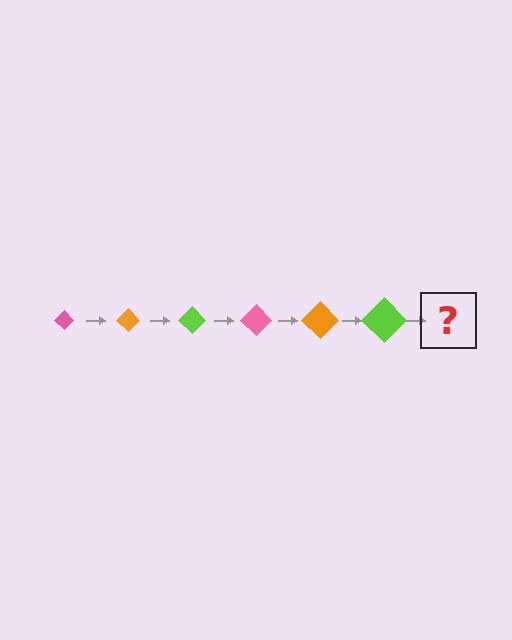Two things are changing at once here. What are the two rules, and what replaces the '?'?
The two rules are that the diamond grows larger each step and the color cycles through pink, orange, and lime. The '?' should be a pink diamond, larger than the previous one.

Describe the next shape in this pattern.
It should be a pink diamond, larger than the previous one.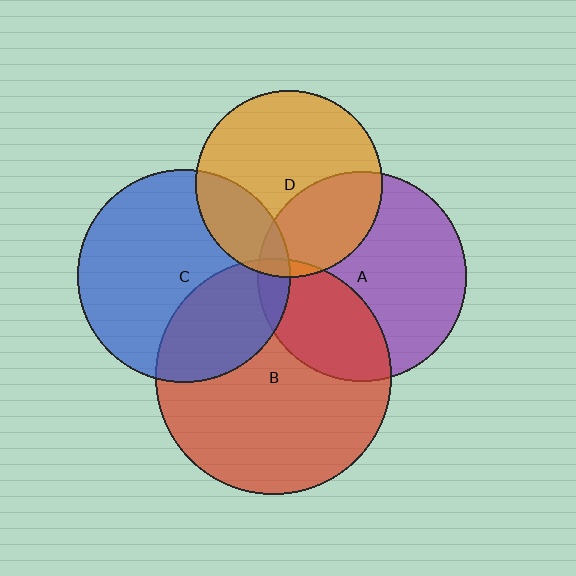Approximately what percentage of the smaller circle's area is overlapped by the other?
Approximately 30%.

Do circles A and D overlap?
Yes.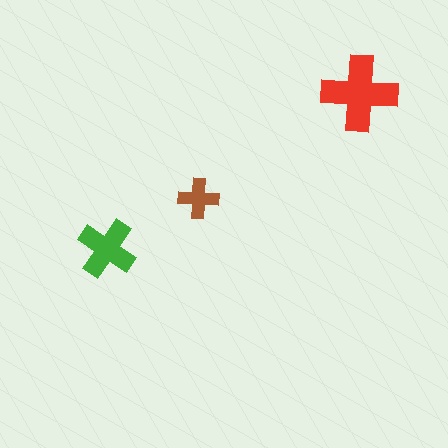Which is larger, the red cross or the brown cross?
The red one.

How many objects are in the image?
There are 3 objects in the image.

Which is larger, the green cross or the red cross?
The red one.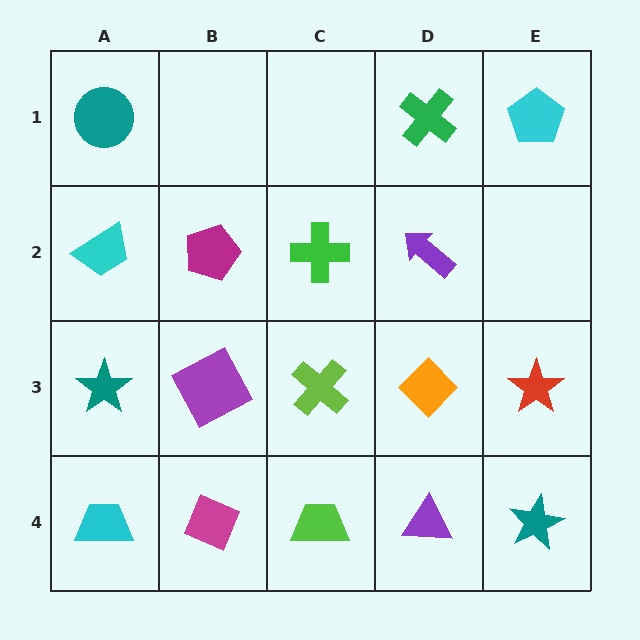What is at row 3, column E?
A red star.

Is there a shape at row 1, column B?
No, that cell is empty.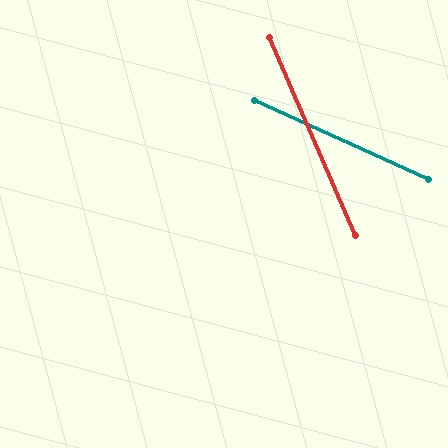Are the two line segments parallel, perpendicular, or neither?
Neither parallel nor perpendicular — they differ by about 42°.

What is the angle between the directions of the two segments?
Approximately 42 degrees.